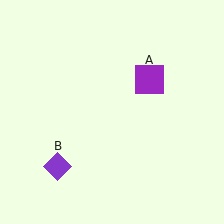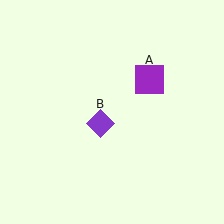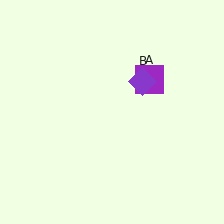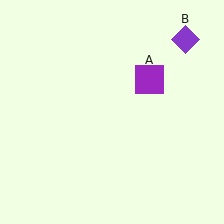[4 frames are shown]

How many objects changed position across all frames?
1 object changed position: purple diamond (object B).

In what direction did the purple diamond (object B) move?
The purple diamond (object B) moved up and to the right.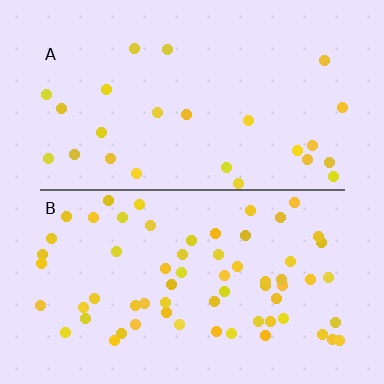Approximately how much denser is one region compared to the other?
Approximately 2.5× — region B over region A.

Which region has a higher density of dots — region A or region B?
B (the bottom).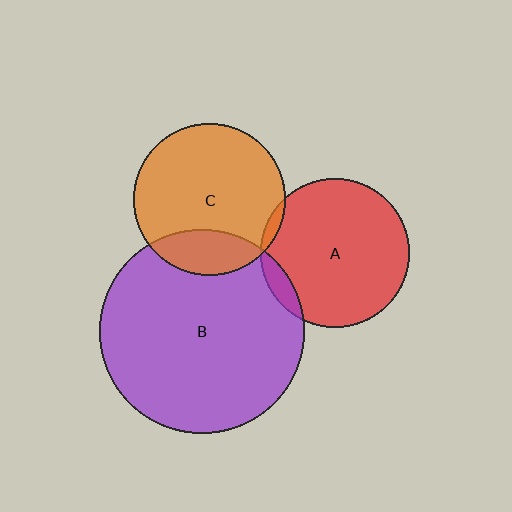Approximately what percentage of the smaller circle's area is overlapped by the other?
Approximately 10%.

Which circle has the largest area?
Circle B (purple).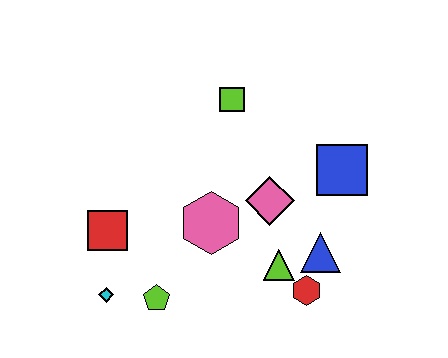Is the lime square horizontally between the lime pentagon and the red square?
No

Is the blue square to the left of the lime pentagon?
No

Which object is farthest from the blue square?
The cyan diamond is farthest from the blue square.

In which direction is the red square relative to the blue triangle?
The red square is to the left of the blue triangle.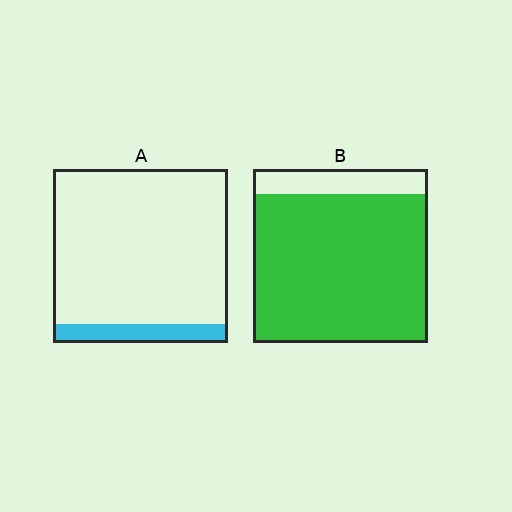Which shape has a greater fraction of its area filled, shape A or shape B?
Shape B.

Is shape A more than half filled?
No.